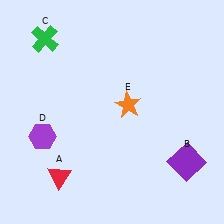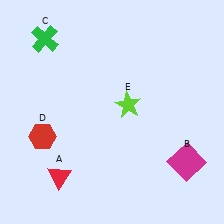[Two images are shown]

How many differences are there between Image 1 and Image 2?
There are 3 differences between the two images.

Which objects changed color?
B changed from purple to magenta. D changed from purple to red. E changed from orange to lime.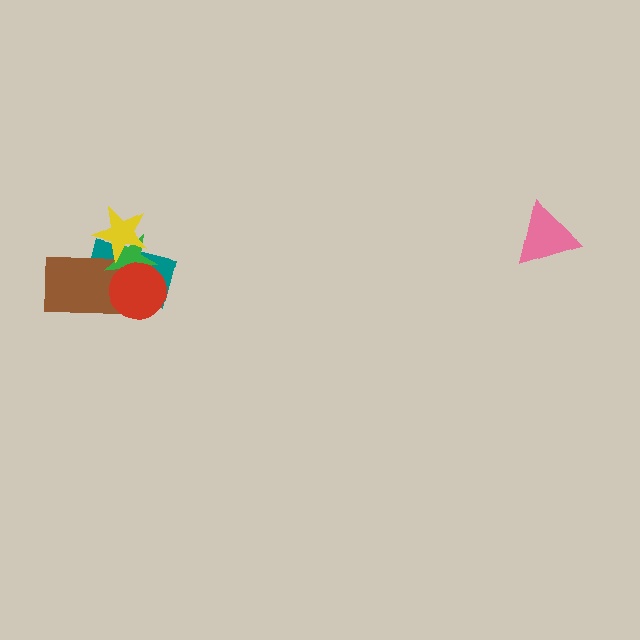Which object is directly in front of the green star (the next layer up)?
The red circle is directly in front of the green star.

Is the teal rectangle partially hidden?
Yes, it is partially covered by another shape.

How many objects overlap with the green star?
4 objects overlap with the green star.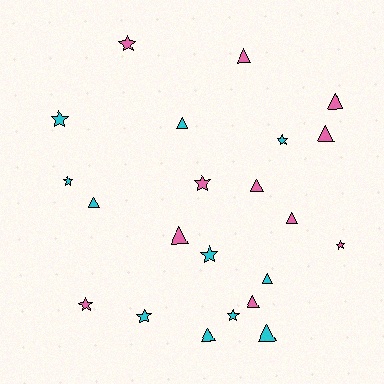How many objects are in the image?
There are 22 objects.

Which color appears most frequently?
Pink, with 11 objects.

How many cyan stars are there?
There are 6 cyan stars.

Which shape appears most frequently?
Triangle, with 12 objects.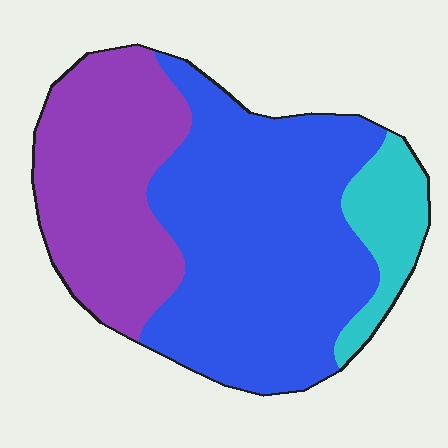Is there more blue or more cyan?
Blue.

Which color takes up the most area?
Blue, at roughly 55%.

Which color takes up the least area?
Cyan, at roughly 10%.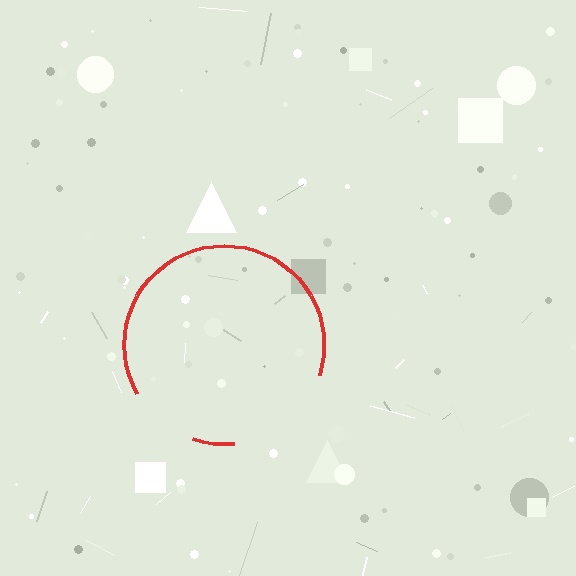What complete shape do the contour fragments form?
The contour fragments form a circle.